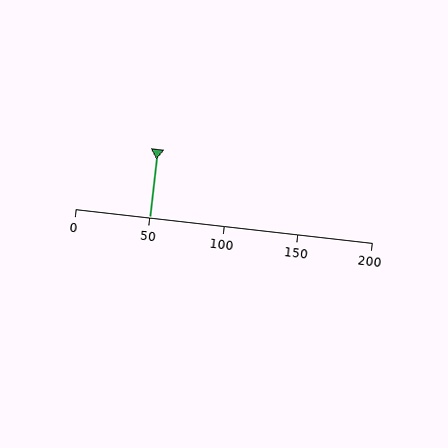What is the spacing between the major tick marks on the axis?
The major ticks are spaced 50 apart.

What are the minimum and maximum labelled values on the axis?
The axis runs from 0 to 200.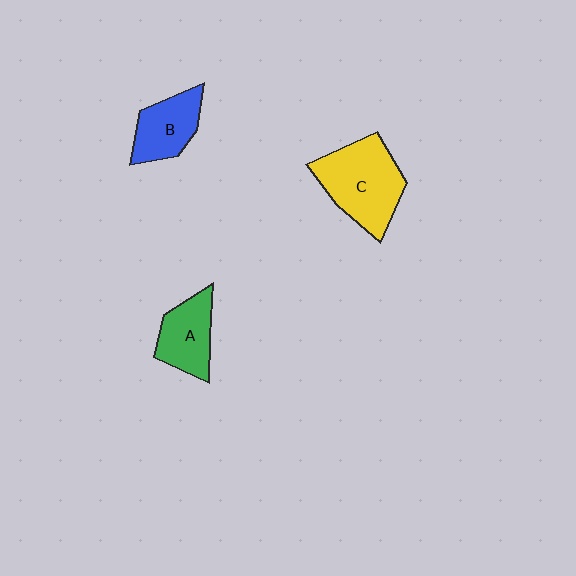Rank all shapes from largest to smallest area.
From largest to smallest: C (yellow), A (green), B (blue).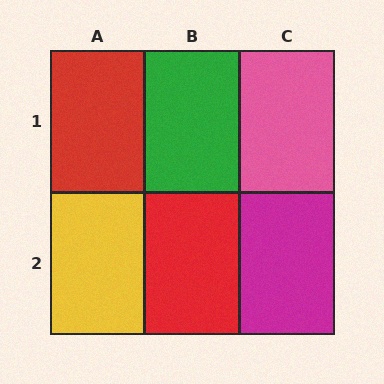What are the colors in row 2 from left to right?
Yellow, red, magenta.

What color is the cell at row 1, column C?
Pink.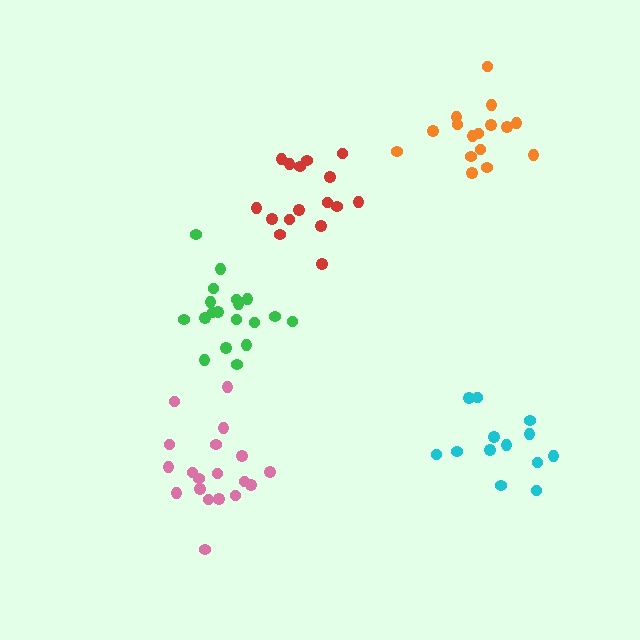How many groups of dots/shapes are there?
There are 5 groups.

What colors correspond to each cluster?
The clusters are colored: pink, green, orange, cyan, red.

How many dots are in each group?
Group 1: 19 dots, Group 2: 19 dots, Group 3: 16 dots, Group 4: 13 dots, Group 5: 16 dots (83 total).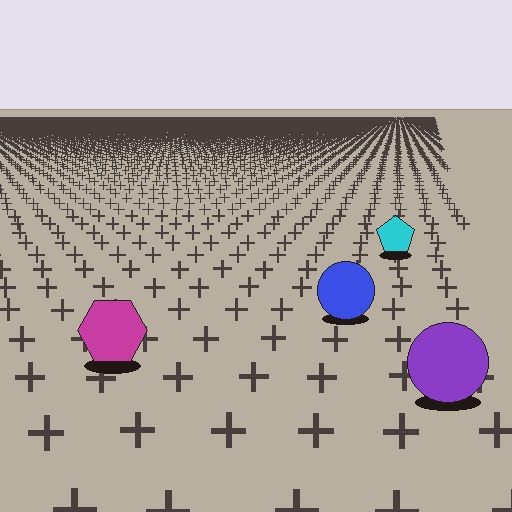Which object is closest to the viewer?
The purple circle is closest. The texture marks near it are larger and more spread out.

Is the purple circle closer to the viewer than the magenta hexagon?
Yes. The purple circle is closer — you can tell from the texture gradient: the ground texture is coarser near it.